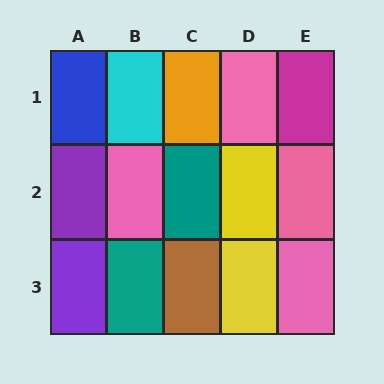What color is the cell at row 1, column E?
Magenta.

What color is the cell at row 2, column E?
Pink.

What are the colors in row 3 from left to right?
Purple, teal, brown, yellow, pink.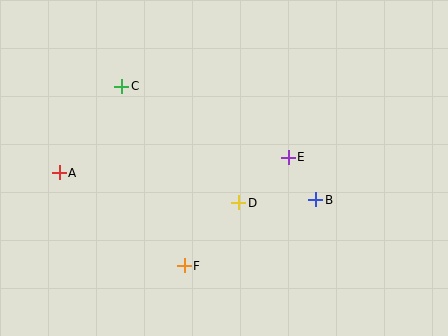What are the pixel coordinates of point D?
Point D is at (239, 203).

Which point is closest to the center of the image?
Point D at (239, 203) is closest to the center.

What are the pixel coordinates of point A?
Point A is at (59, 173).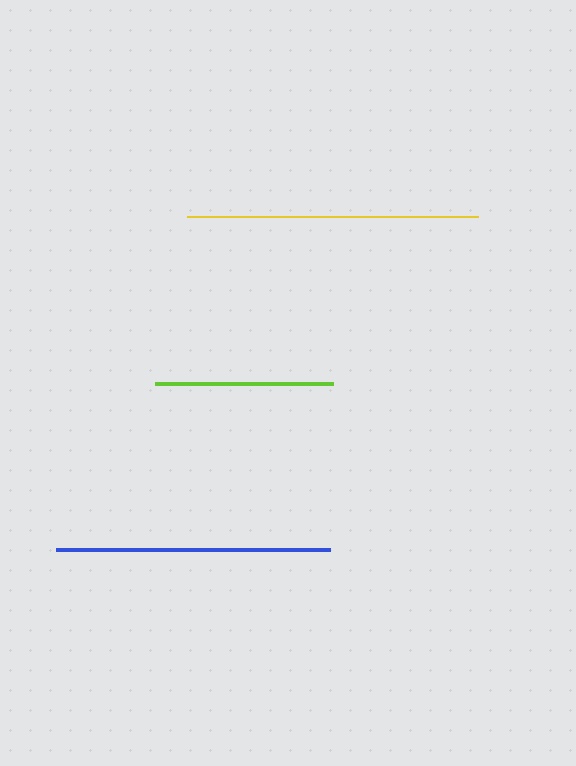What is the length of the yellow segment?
The yellow segment is approximately 291 pixels long.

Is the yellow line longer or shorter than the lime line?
The yellow line is longer than the lime line.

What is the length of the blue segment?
The blue segment is approximately 275 pixels long.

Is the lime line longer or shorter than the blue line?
The blue line is longer than the lime line.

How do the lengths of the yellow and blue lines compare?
The yellow and blue lines are approximately the same length.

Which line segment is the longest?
The yellow line is the longest at approximately 291 pixels.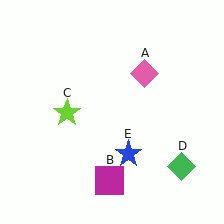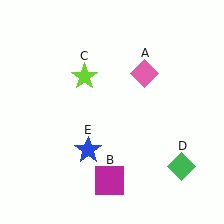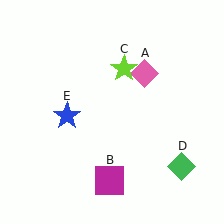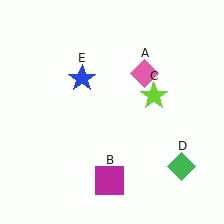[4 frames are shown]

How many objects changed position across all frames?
2 objects changed position: lime star (object C), blue star (object E).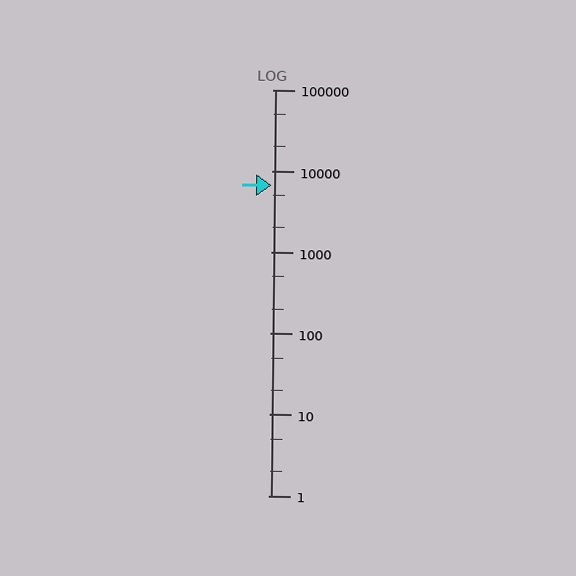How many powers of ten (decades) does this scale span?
The scale spans 5 decades, from 1 to 100000.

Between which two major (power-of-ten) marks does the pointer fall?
The pointer is between 1000 and 10000.